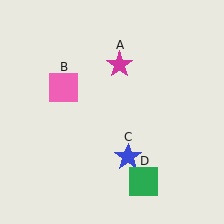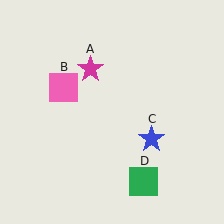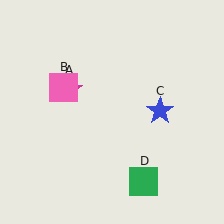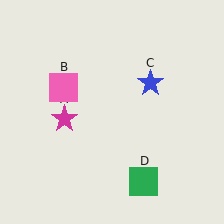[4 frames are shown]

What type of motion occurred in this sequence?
The magenta star (object A), blue star (object C) rotated counterclockwise around the center of the scene.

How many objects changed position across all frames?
2 objects changed position: magenta star (object A), blue star (object C).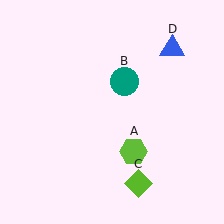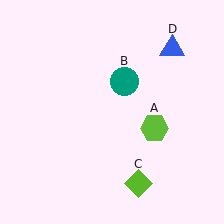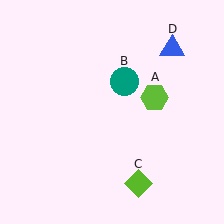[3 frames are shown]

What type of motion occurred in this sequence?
The lime hexagon (object A) rotated counterclockwise around the center of the scene.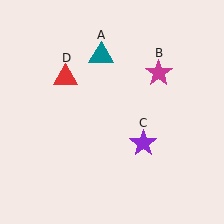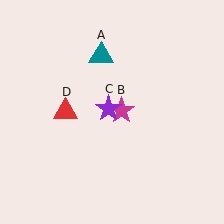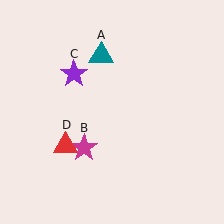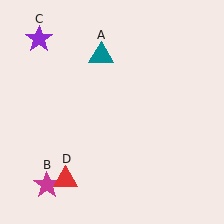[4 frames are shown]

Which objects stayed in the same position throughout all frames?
Teal triangle (object A) remained stationary.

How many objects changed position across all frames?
3 objects changed position: magenta star (object B), purple star (object C), red triangle (object D).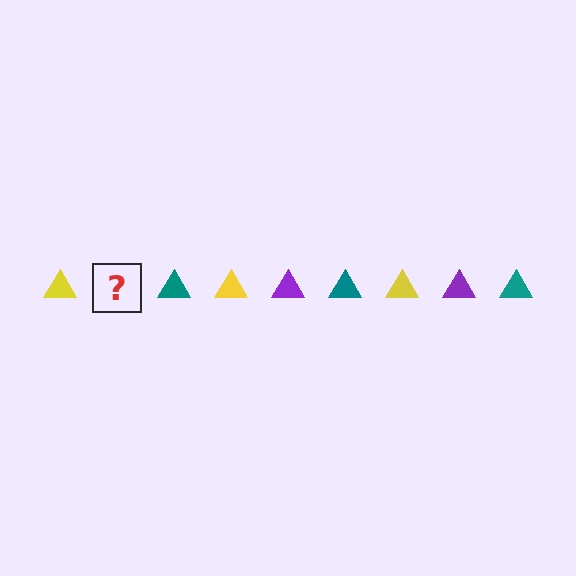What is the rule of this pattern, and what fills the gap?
The rule is that the pattern cycles through yellow, purple, teal triangles. The gap should be filled with a purple triangle.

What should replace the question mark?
The question mark should be replaced with a purple triangle.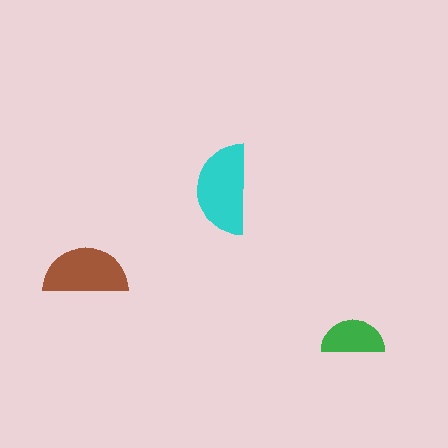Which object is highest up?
The cyan semicircle is topmost.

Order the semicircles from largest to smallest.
the cyan one, the brown one, the green one.